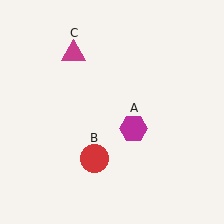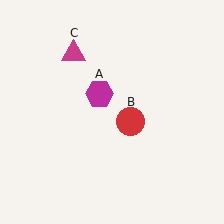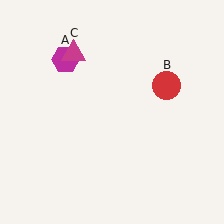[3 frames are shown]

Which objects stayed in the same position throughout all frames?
Magenta triangle (object C) remained stationary.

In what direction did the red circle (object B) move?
The red circle (object B) moved up and to the right.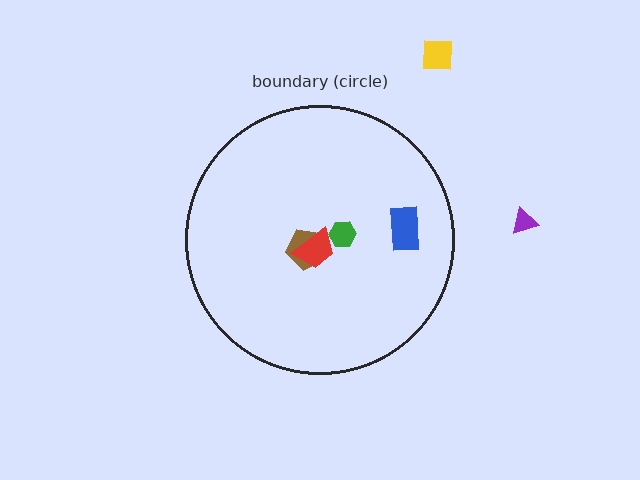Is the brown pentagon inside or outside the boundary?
Inside.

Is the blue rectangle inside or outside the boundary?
Inside.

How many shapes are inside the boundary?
4 inside, 2 outside.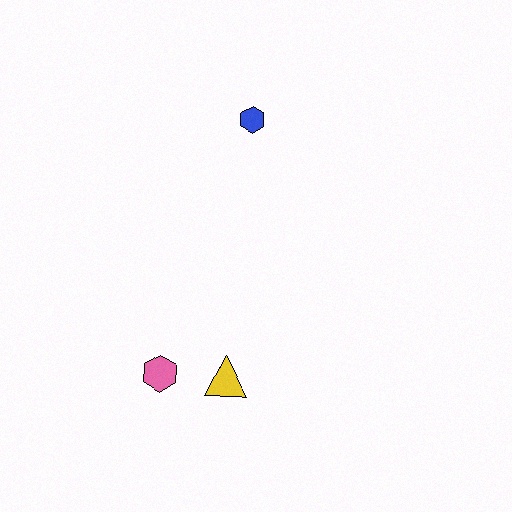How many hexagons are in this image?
There are 2 hexagons.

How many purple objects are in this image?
There are no purple objects.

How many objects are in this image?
There are 3 objects.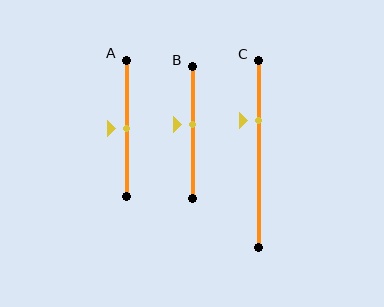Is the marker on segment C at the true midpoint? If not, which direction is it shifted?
No, the marker on segment C is shifted upward by about 18% of the segment length.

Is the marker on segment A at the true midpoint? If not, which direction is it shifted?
Yes, the marker on segment A is at the true midpoint.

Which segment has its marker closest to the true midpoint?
Segment A has its marker closest to the true midpoint.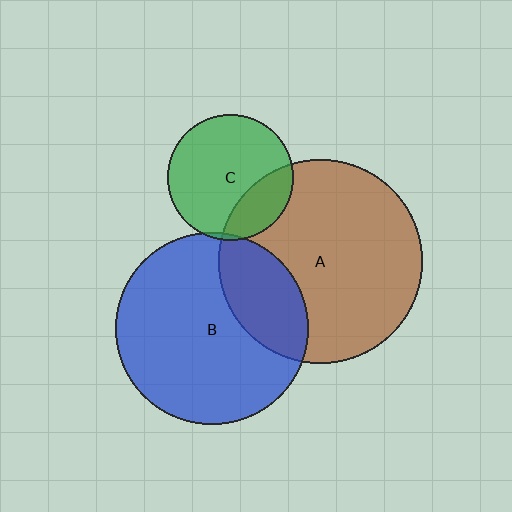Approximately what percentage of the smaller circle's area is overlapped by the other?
Approximately 25%.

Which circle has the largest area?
Circle A (brown).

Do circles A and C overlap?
Yes.